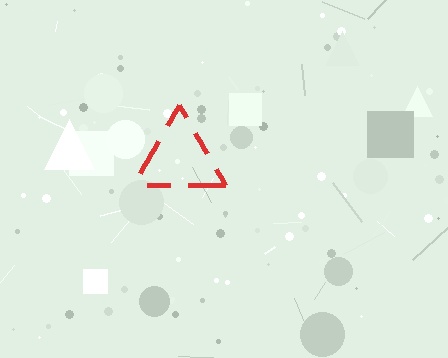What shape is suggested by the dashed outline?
The dashed outline suggests a triangle.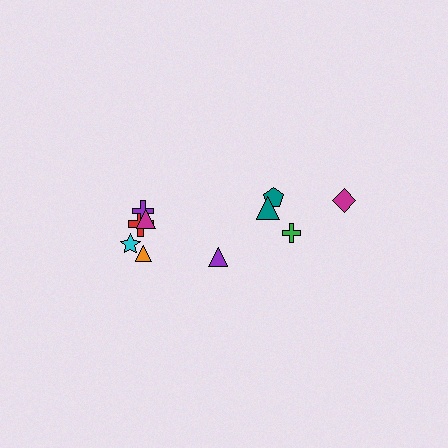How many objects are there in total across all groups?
There are 10 objects.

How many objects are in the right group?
There are 4 objects.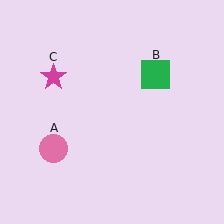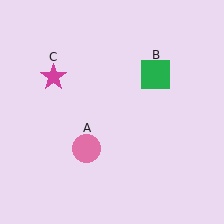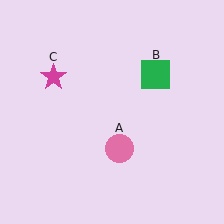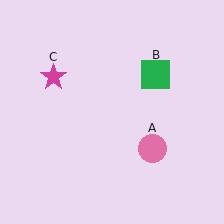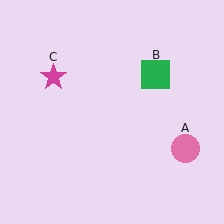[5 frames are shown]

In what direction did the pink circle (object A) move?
The pink circle (object A) moved right.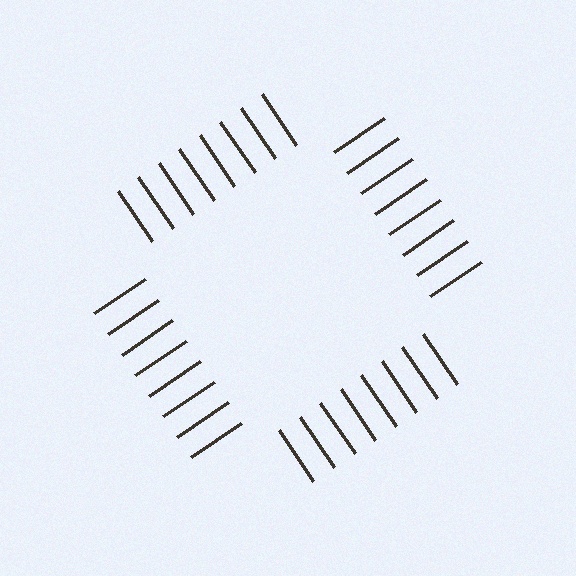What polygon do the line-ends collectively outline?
An illusory square — the line segments terminate on its edges but no continuous stroke is drawn.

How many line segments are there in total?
32 — 8 along each of the 4 edges.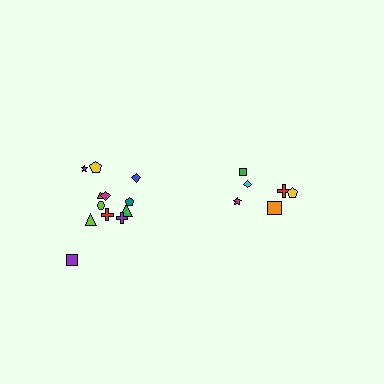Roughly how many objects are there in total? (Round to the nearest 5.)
Roughly 20 objects in total.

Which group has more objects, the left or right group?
The left group.